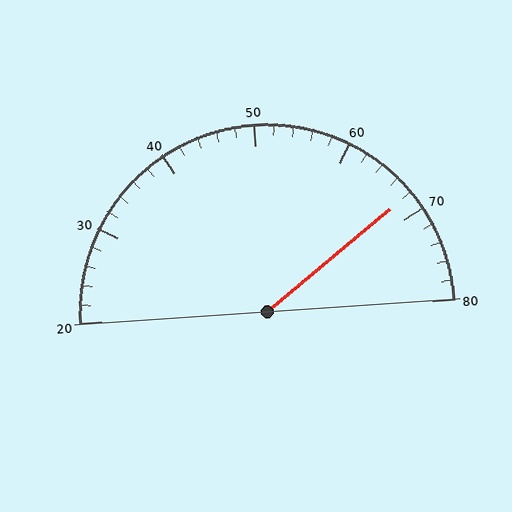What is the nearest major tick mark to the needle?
The nearest major tick mark is 70.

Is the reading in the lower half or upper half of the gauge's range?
The reading is in the upper half of the range (20 to 80).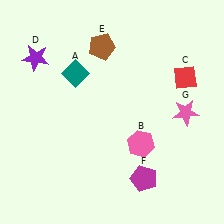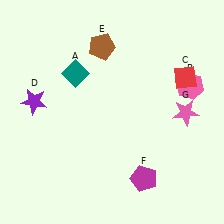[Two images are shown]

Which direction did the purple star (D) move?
The purple star (D) moved down.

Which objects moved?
The objects that moved are: the pink hexagon (B), the purple star (D).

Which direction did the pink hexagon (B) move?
The pink hexagon (B) moved up.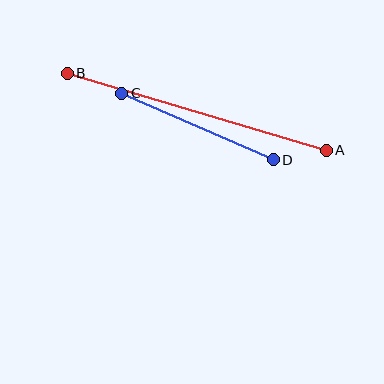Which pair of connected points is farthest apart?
Points A and B are farthest apart.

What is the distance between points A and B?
The distance is approximately 270 pixels.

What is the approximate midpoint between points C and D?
The midpoint is at approximately (197, 127) pixels.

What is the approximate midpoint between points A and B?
The midpoint is at approximately (197, 112) pixels.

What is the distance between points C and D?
The distance is approximately 165 pixels.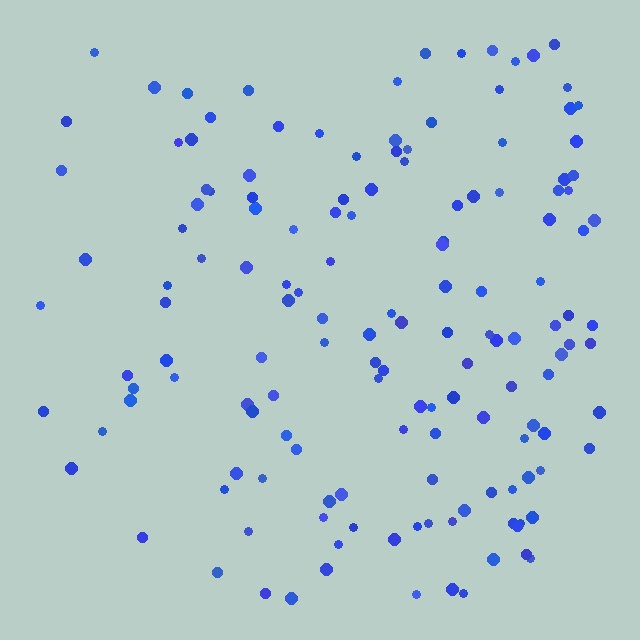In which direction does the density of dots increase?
From left to right, with the right side densest.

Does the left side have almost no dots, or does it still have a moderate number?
Still a moderate number, just noticeably fewer than the right.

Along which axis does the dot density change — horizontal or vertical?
Horizontal.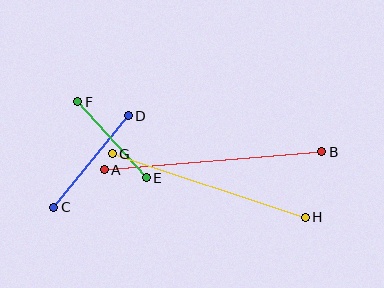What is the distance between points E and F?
The distance is approximately 102 pixels.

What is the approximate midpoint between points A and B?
The midpoint is at approximately (213, 161) pixels.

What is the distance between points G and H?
The distance is approximately 203 pixels.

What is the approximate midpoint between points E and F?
The midpoint is at approximately (112, 140) pixels.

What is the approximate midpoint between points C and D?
The midpoint is at approximately (91, 161) pixels.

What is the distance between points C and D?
The distance is approximately 118 pixels.